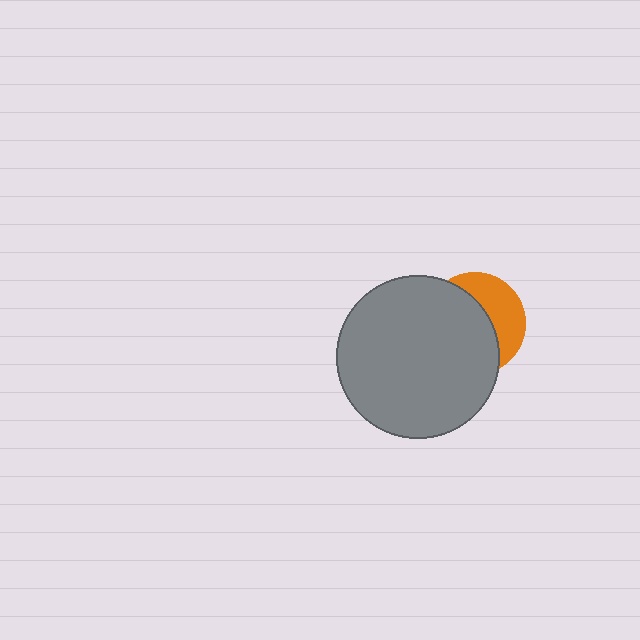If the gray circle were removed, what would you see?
You would see the complete orange circle.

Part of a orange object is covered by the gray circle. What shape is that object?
It is a circle.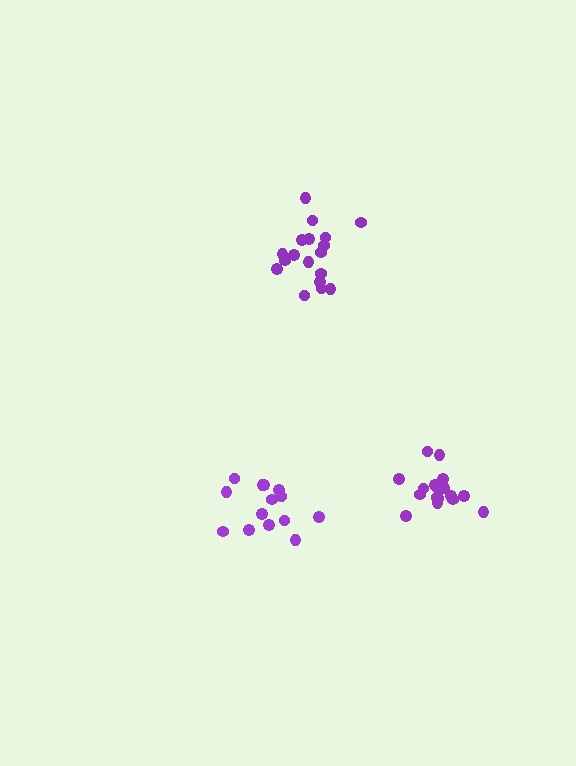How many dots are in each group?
Group 1: 18 dots, Group 2: 18 dots, Group 3: 14 dots (50 total).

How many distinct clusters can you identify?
There are 3 distinct clusters.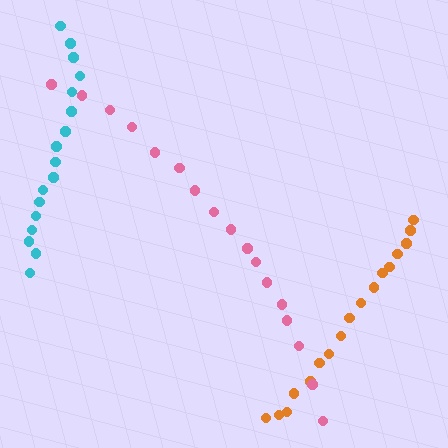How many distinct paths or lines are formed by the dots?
There are 3 distinct paths.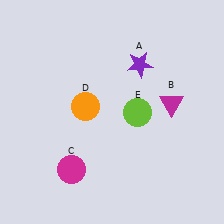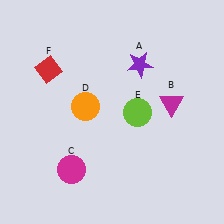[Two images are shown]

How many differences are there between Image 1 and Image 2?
There is 1 difference between the two images.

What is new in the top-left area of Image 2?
A red diamond (F) was added in the top-left area of Image 2.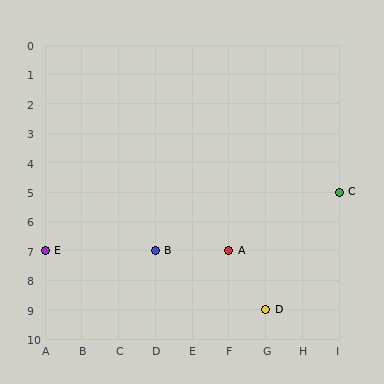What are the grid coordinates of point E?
Point E is at grid coordinates (A, 7).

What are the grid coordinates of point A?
Point A is at grid coordinates (F, 7).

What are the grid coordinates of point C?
Point C is at grid coordinates (I, 5).